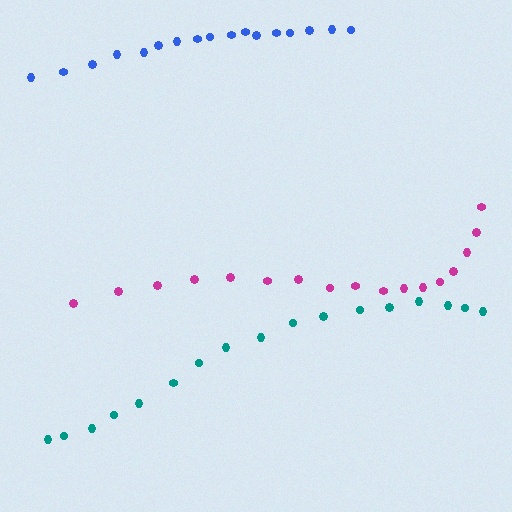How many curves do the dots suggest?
There are 3 distinct paths.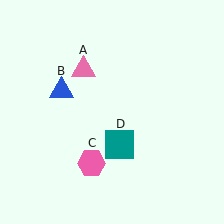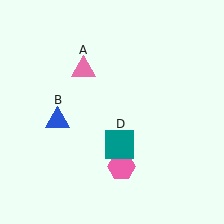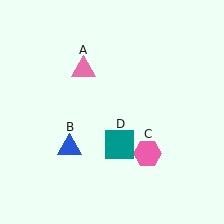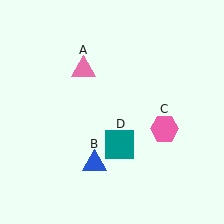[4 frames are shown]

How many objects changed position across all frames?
2 objects changed position: blue triangle (object B), pink hexagon (object C).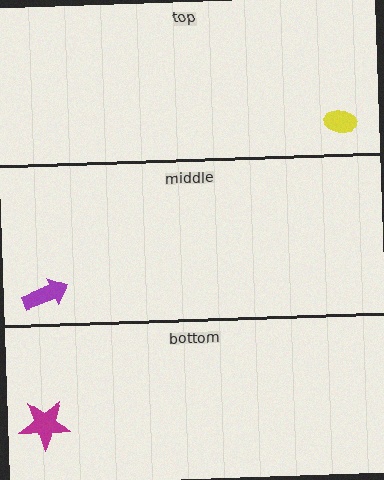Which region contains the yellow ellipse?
The top region.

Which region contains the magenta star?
The bottom region.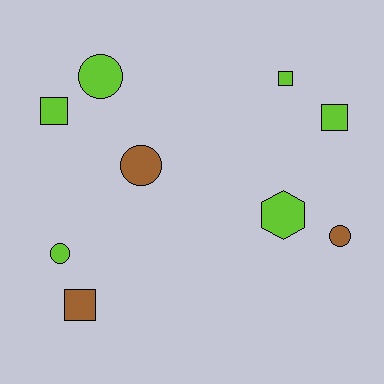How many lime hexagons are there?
There is 1 lime hexagon.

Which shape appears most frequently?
Circle, with 4 objects.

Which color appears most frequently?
Lime, with 6 objects.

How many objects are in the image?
There are 9 objects.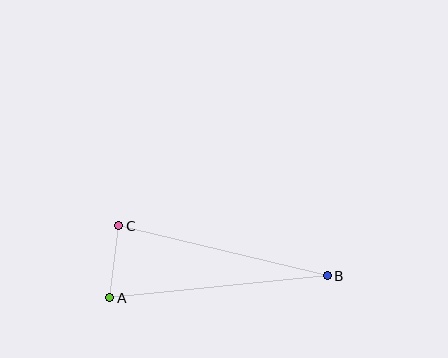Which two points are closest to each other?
Points A and C are closest to each other.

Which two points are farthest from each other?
Points A and B are farthest from each other.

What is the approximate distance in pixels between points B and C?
The distance between B and C is approximately 215 pixels.